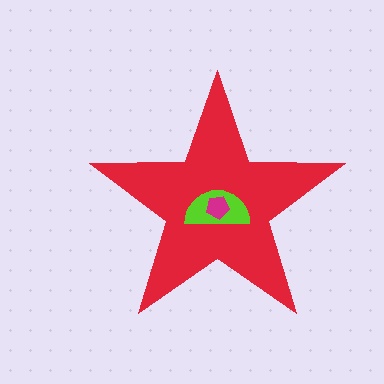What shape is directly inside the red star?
The lime semicircle.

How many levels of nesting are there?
3.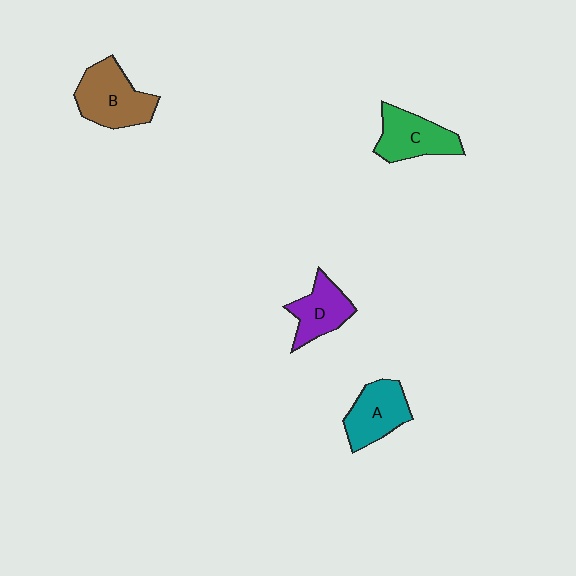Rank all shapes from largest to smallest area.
From largest to smallest: B (brown), C (green), A (teal), D (purple).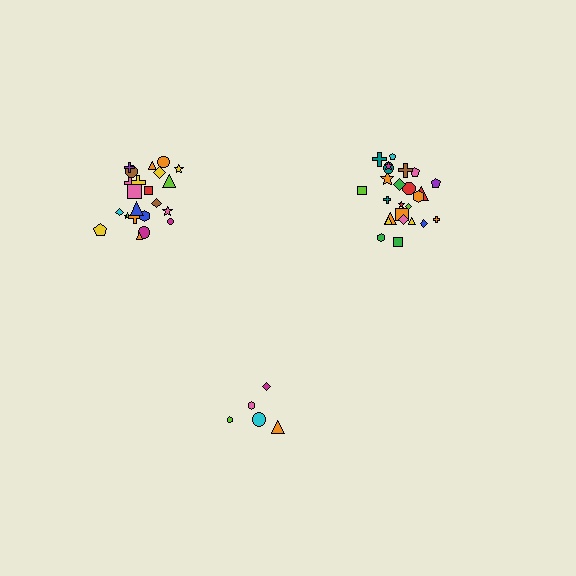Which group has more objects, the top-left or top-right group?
The top-right group.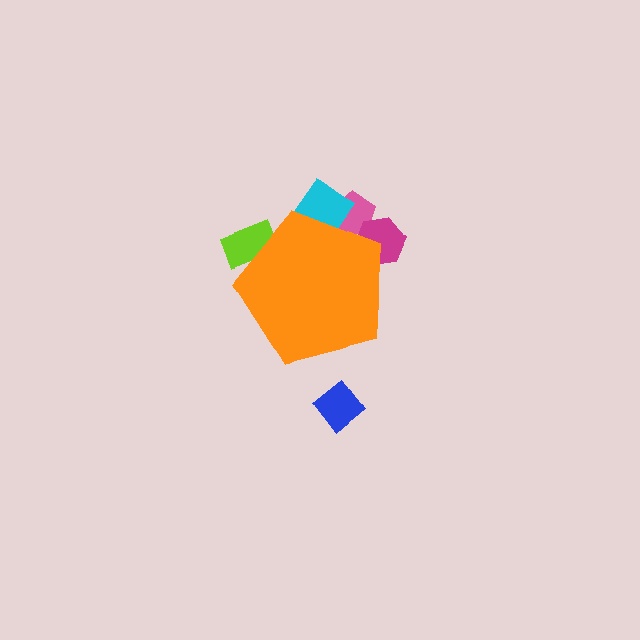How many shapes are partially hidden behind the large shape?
4 shapes are partially hidden.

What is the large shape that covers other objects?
An orange pentagon.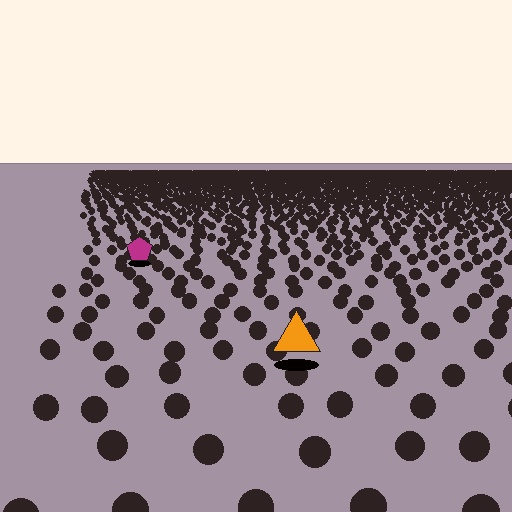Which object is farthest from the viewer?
The magenta pentagon is farthest from the viewer. It appears smaller and the ground texture around it is denser.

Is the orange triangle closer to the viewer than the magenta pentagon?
Yes. The orange triangle is closer — you can tell from the texture gradient: the ground texture is coarser near it.